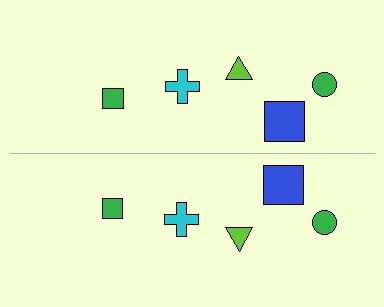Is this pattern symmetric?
Yes, this pattern has bilateral (reflection) symmetry.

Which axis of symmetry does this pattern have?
The pattern has a horizontal axis of symmetry running through the center of the image.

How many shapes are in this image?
There are 10 shapes in this image.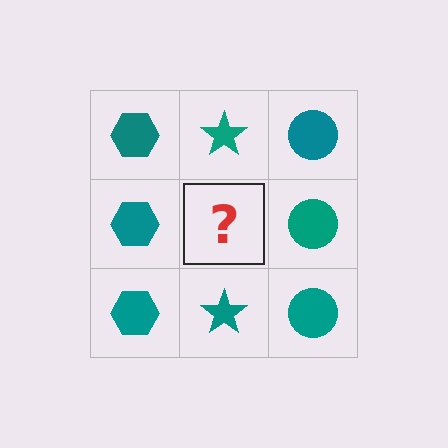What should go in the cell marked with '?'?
The missing cell should contain a teal star.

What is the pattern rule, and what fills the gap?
The rule is that each column has a consistent shape. The gap should be filled with a teal star.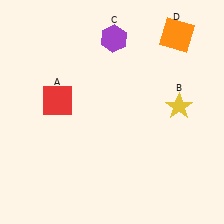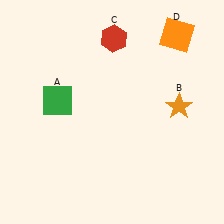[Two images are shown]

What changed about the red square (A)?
In Image 1, A is red. In Image 2, it changed to green.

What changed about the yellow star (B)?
In Image 1, B is yellow. In Image 2, it changed to orange.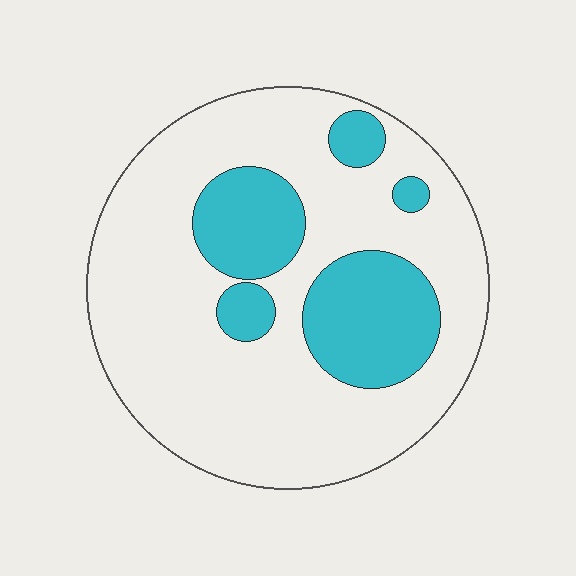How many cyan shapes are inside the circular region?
5.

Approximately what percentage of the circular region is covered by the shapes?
Approximately 25%.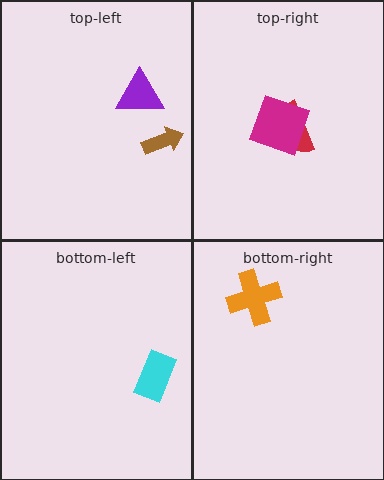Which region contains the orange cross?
The bottom-right region.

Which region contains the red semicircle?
The top-right region.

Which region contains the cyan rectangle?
The bottom-left region.